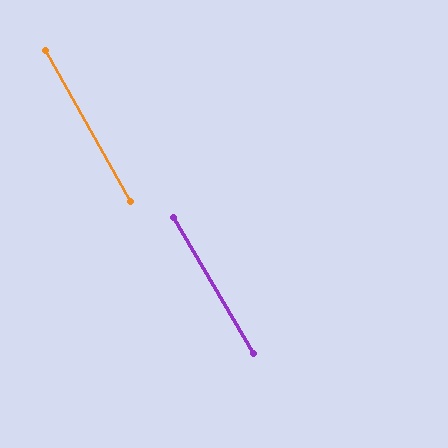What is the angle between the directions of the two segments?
Approximately 1 degree.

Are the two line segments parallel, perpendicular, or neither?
Parallel — their directions differ by only 0.9°.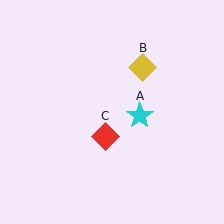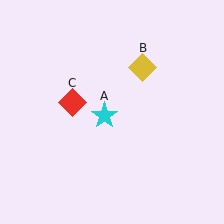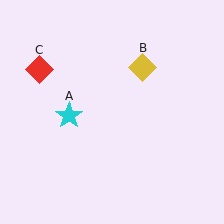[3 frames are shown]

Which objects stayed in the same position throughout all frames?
Yellow diamond (object B) remained stationary.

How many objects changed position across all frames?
2 objects changed position: cyan star (object A), red diamond (object C).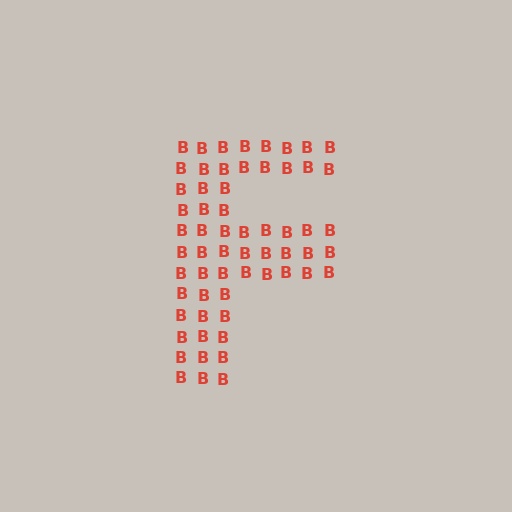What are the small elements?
The small elements are letter B's.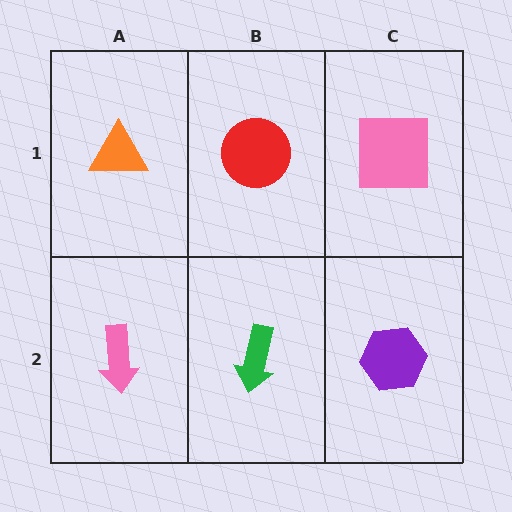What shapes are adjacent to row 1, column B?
A green arrow (row 2, column B), an orange triangle (row 1, column A), a pink square (row 1, column C).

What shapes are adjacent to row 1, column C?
A purple hexagon (row 2, column C), a red circle (row 1, column B).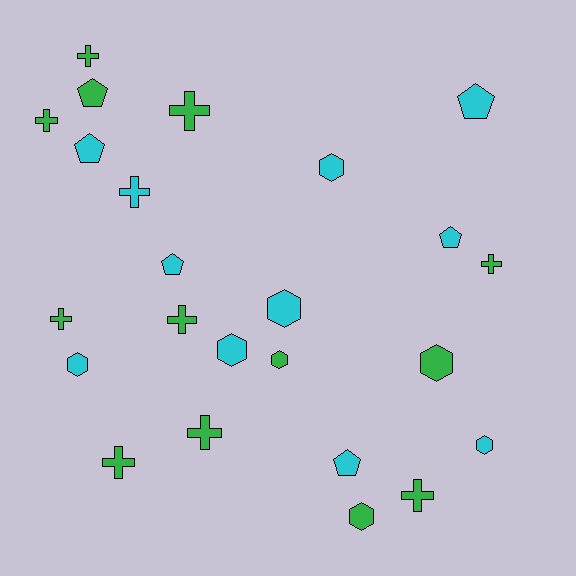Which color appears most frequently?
Green, with 13 objects.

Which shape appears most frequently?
Cross, with 10 objects.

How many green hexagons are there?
There are 3 green hexagons.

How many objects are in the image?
There are 24 objects.